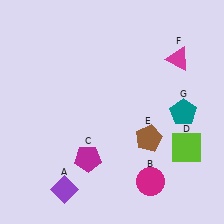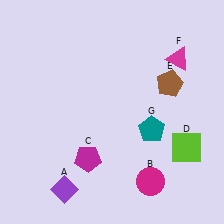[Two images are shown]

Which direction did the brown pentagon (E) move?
The brown pentagon (E) moved up.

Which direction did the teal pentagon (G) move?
The teal pentagon (G) moved left.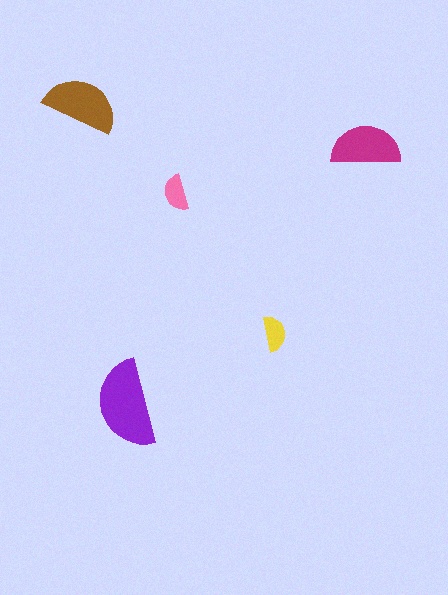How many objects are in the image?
There are 5 objects in the image.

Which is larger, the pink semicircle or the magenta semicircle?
The magenta one.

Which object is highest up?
The brown semicircle is topmost.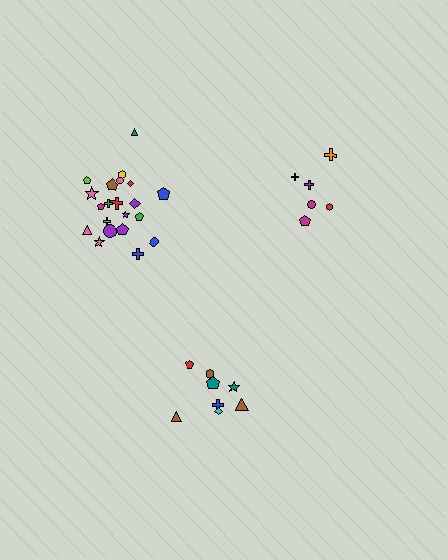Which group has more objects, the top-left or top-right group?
The top-left group.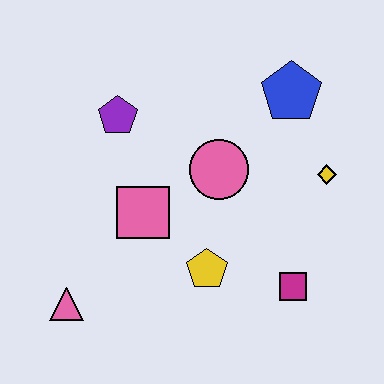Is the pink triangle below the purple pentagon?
Yes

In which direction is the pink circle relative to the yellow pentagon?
The pink circle is above the yellow pentagon.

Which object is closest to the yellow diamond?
The blue pentagon is closest to the yellow diamond.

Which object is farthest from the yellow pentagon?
The blue pentagon is farthest from the yellow pentagon.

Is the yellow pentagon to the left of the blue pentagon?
Yes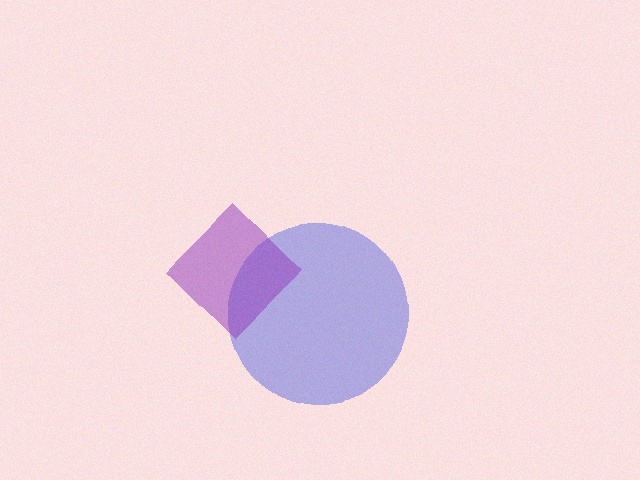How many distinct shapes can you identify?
There are 2 distinct shapes: a blue circle, a purple diamond.